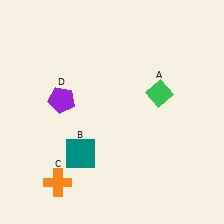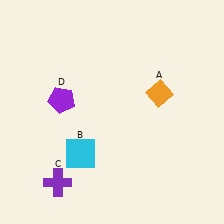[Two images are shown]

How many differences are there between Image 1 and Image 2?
There are 3 differences between the two images.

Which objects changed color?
A changed from green to orange. B changed from teal to cyan. C changed from orange to purple.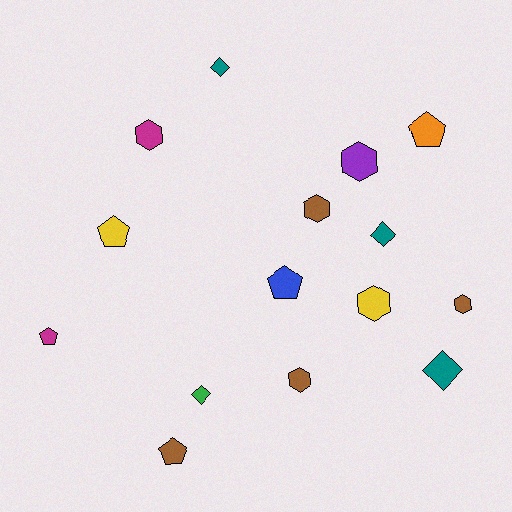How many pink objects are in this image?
There are no pink objects.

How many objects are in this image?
There are 15 objects.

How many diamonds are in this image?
There are 4 diamonds.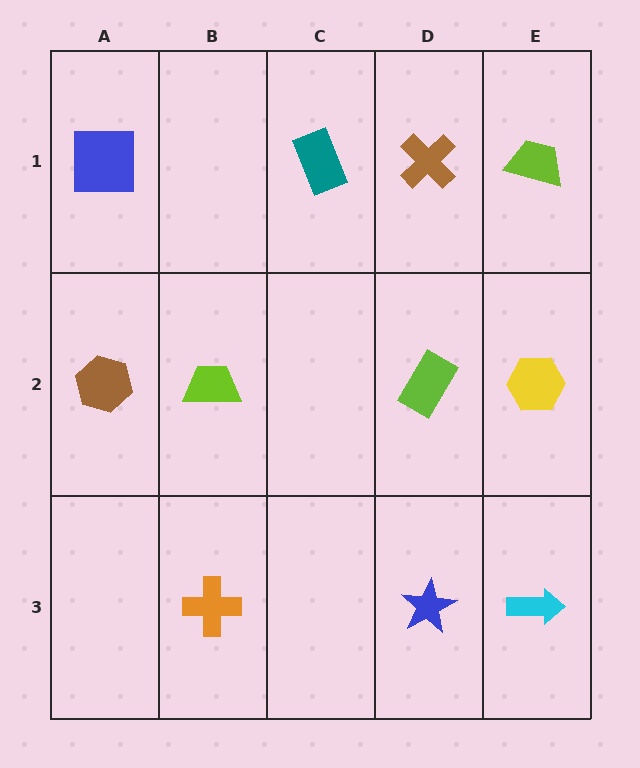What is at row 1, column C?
A teal rectangle.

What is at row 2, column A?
A brown hexagon.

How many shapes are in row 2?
4 shapes.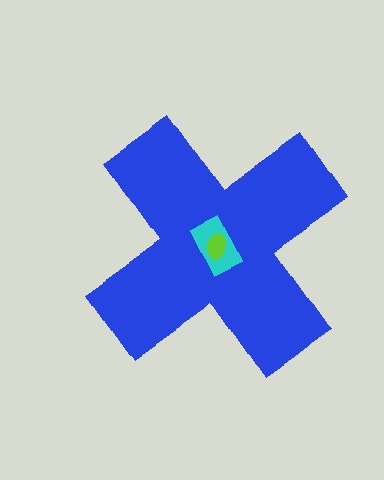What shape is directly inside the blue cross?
The cyan rectangle.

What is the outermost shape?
The blue cross.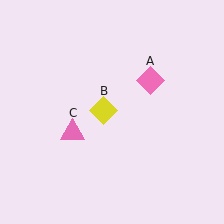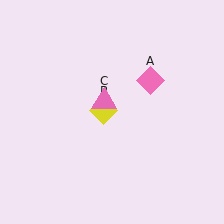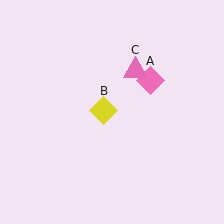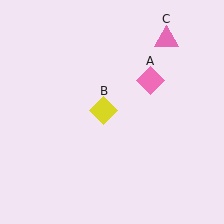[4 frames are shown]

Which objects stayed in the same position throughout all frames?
Pink diamond (object A) and yellow diamond (object B) remained stationary.